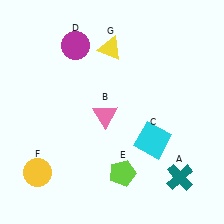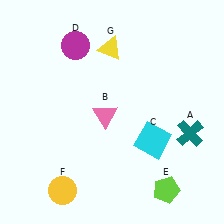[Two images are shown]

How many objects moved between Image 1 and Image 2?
3 objects moved between the two images.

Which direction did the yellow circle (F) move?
The yellow circle (F) moved right.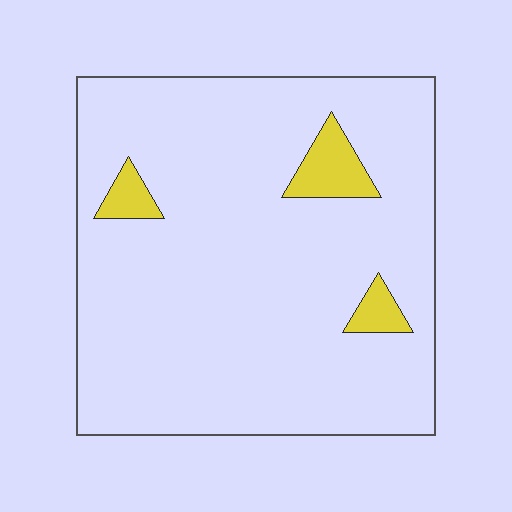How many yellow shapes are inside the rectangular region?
3.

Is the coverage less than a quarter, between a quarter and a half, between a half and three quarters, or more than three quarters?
Less than a quarter.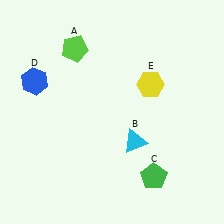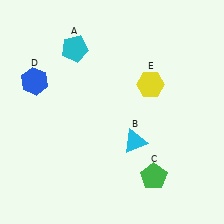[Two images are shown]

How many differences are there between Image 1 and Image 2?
There is 1 difference between the two images.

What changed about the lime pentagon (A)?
In Image 1, A is lime. In Image 2, it changed to cyan.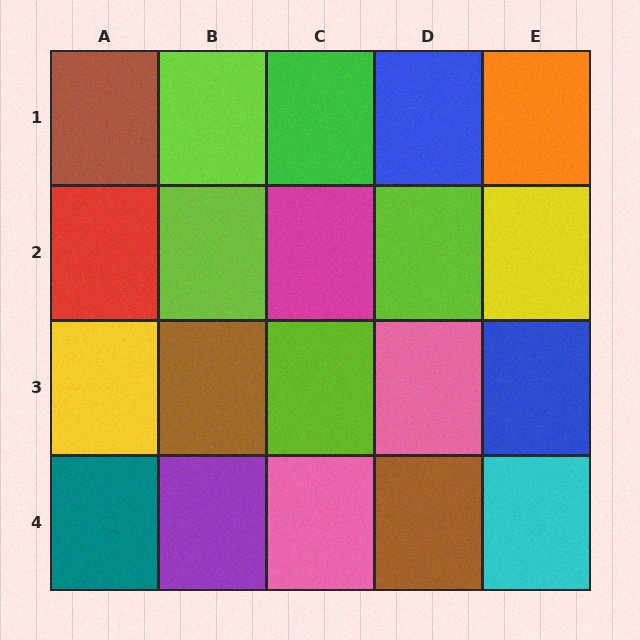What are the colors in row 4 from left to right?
Teal, purple, pink, brown, cyan.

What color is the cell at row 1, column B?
Lime.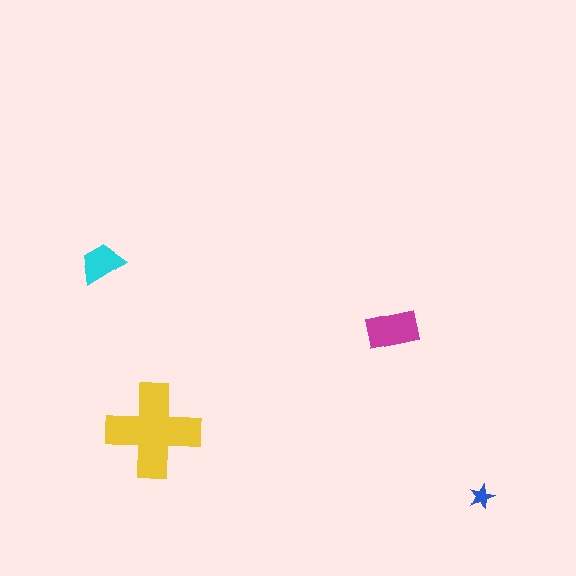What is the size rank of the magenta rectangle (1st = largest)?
2nd.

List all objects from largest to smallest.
The yellow cross, the magenta rectangle, the cyan trapezoid, the blue star.